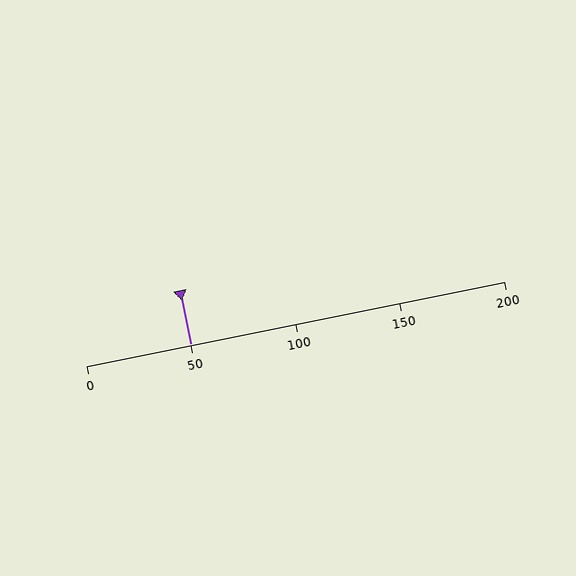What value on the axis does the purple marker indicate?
The marker indicates approximately 50.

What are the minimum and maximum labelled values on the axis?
The axis runs from 0 to 200.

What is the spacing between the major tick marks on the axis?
The major ticks are spaced 50 apart.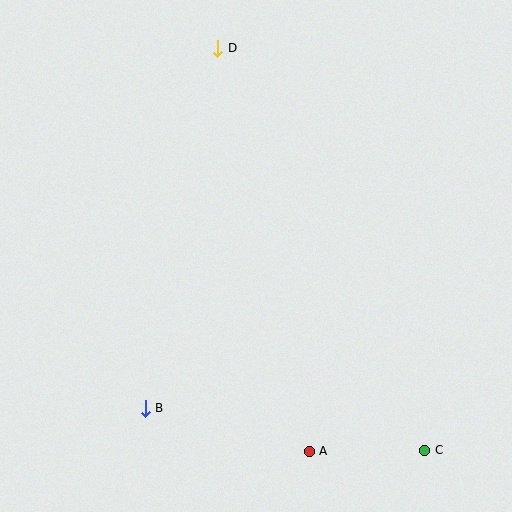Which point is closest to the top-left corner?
Point D is closest to the top-left corner.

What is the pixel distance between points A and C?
The distance between A and C is 115 pixels.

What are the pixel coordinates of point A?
Point A is at (309, 451).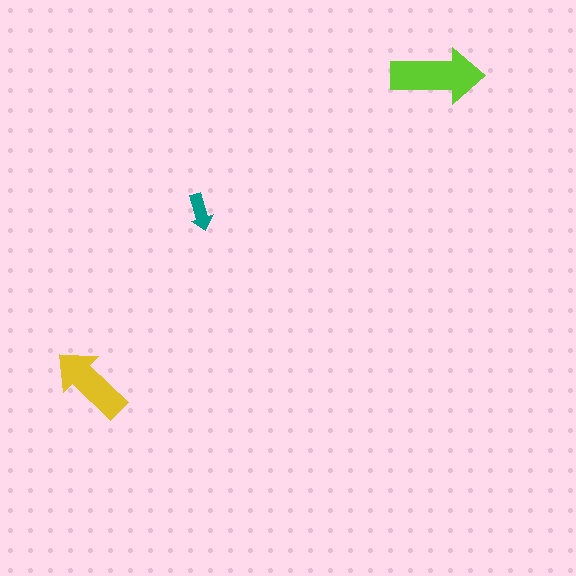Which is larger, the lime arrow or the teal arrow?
The lime one.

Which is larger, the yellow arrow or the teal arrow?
The yellow one.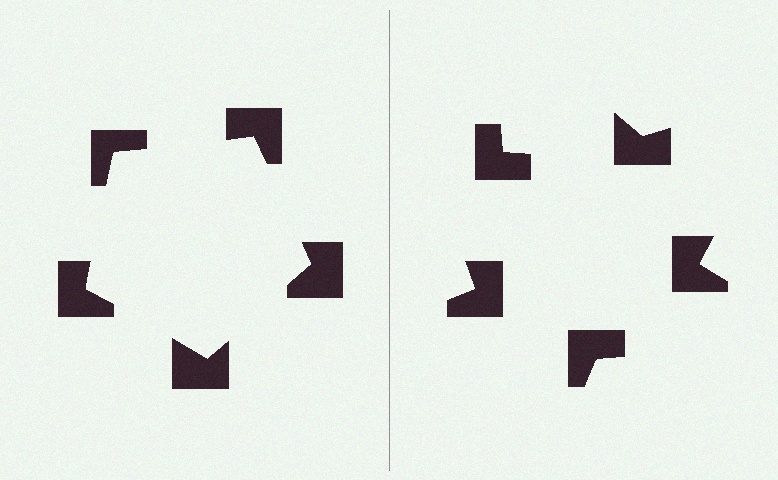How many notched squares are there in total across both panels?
10 — 5 on each side.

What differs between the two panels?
The notched squares are positioned identically on both sides; only the wedge orientations differ. On the left they align to a pentagon; on the right they are misaligned.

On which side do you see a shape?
An illusory pentagon appears on the left side. On the right side the wedge cuts are rotated, so no coherent shape forms.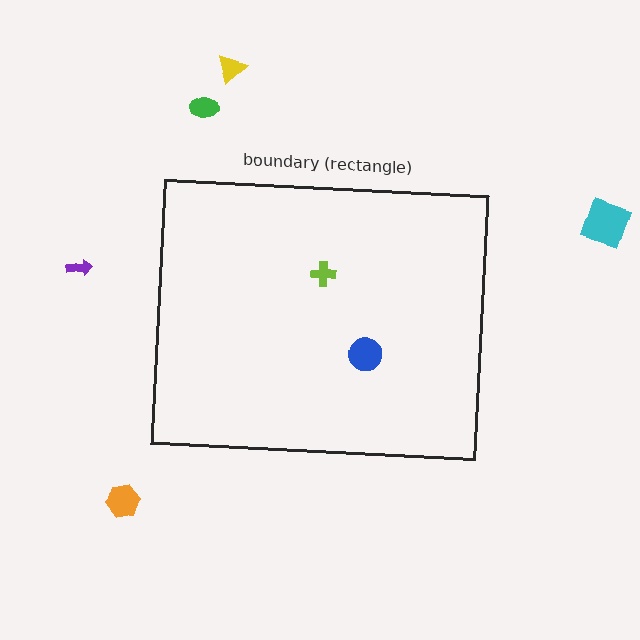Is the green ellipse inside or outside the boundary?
Outside.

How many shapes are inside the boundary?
2 inside, 5 outside.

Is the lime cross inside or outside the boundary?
Inside.